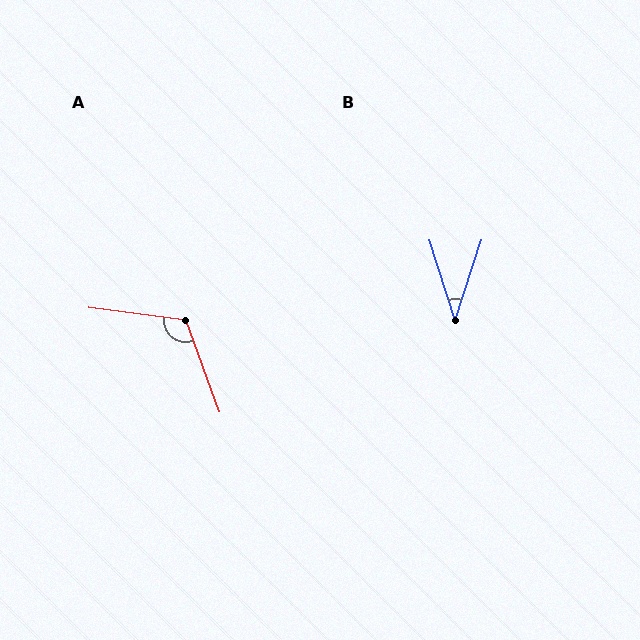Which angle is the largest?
A, at approximately 118 degrees.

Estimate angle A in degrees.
Approximately 118 degrees.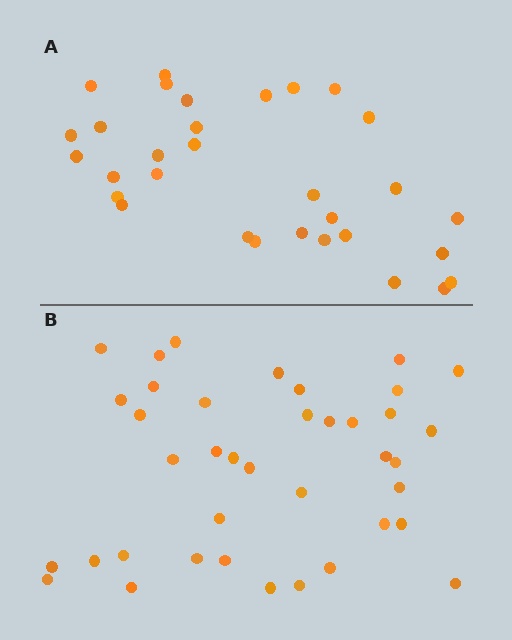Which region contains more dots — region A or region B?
Region B (the bottom region) has more dots.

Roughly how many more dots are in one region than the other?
Region B has roughly 8 or so more dots than region A.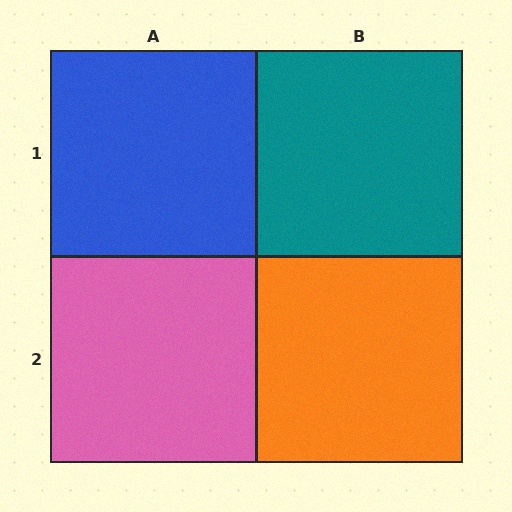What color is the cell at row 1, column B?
Teal.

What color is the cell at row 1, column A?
Blue.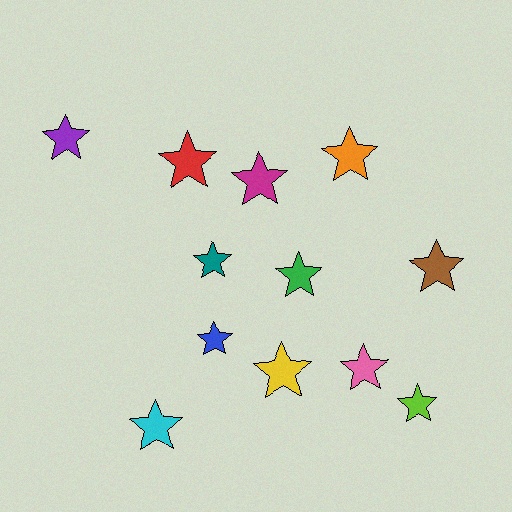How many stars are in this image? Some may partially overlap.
There are 12 stars.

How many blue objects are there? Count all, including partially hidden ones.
There is 1 blue object.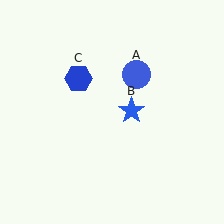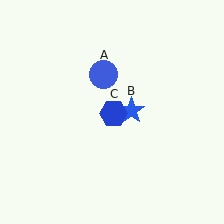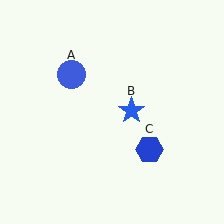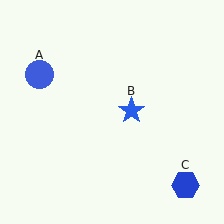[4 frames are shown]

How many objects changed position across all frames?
2 objects changed position: blue circle (object A), blue hexagon (object C).